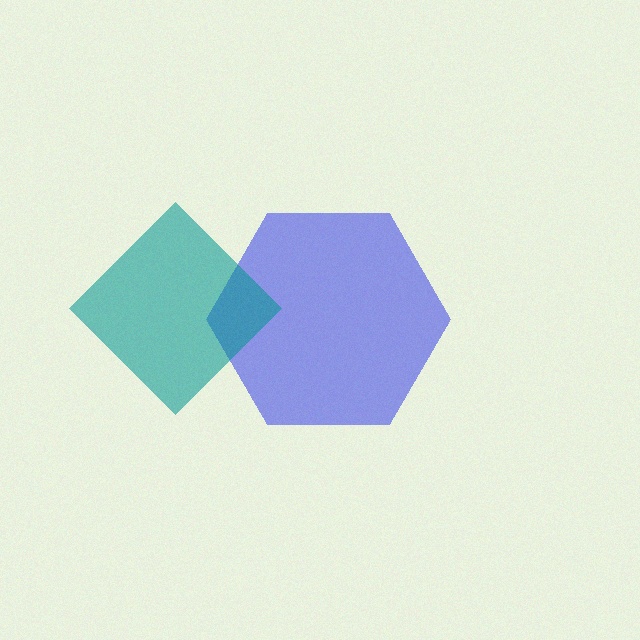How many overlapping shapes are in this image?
There are 2 overlapping shapes in the image.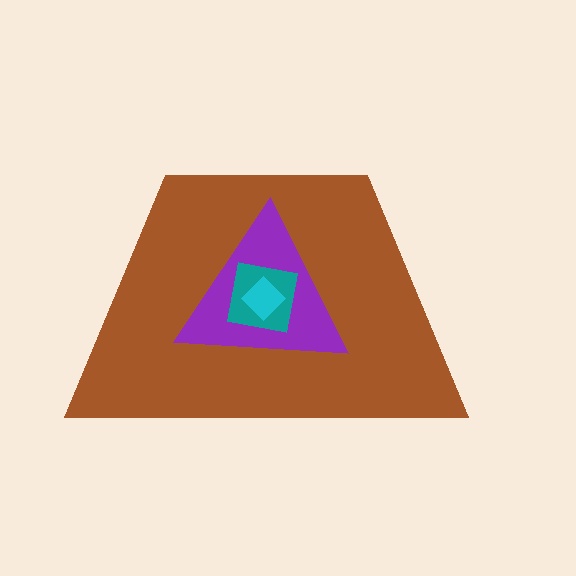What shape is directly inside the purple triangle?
The teal square.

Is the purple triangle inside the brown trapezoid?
Yes.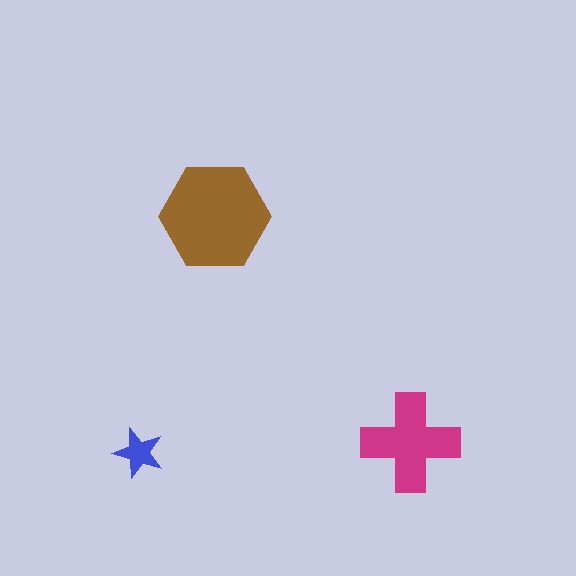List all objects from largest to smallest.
The brown hexagon, the magenta cross, the blue star.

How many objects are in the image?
There are 3 objects in the image.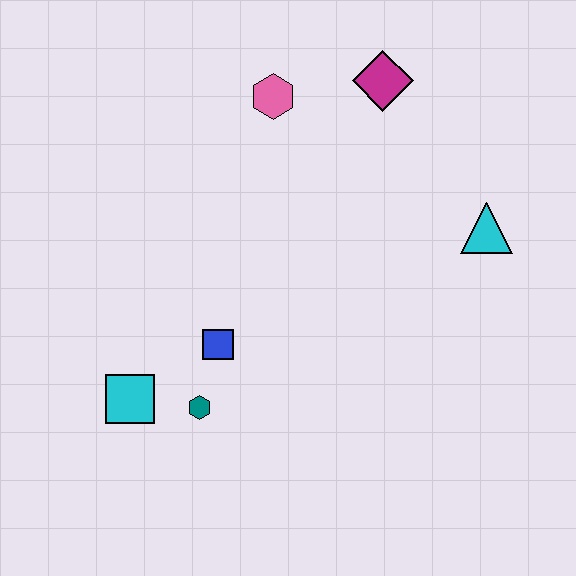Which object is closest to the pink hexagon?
The magenta diamond is closest to the pink hexagon.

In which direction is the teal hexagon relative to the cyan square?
The teal hexagon is to the right of the cyan square.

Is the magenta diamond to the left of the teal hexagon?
No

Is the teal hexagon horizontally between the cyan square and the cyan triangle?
Yes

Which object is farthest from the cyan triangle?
The cyan square is farthest from the cyan triangle.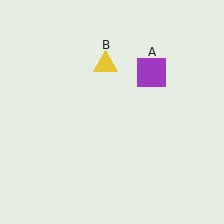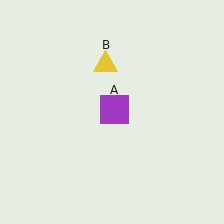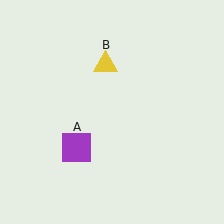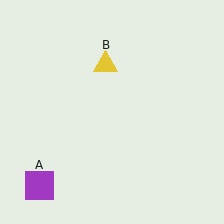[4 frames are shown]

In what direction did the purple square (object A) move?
The purple square (object A) moved down and to the left.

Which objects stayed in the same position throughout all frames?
Yellow triangle (object B) remained stationary.